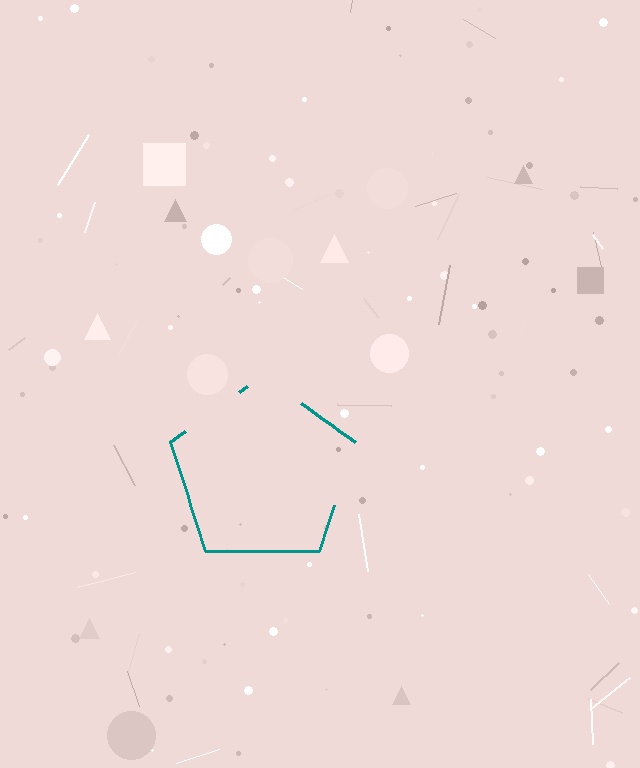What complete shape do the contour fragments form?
The contour fragments form a pentagon.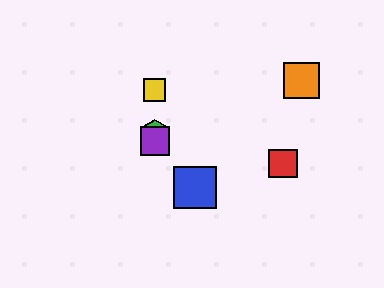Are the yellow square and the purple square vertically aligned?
Yes, both are at x≈155.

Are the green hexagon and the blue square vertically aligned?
No, the green hexagon is at x≈155 and the blue square is at x≈195.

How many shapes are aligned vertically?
3 shapes (the green hexagon, the yellow square, the purple square) are aligned vertically.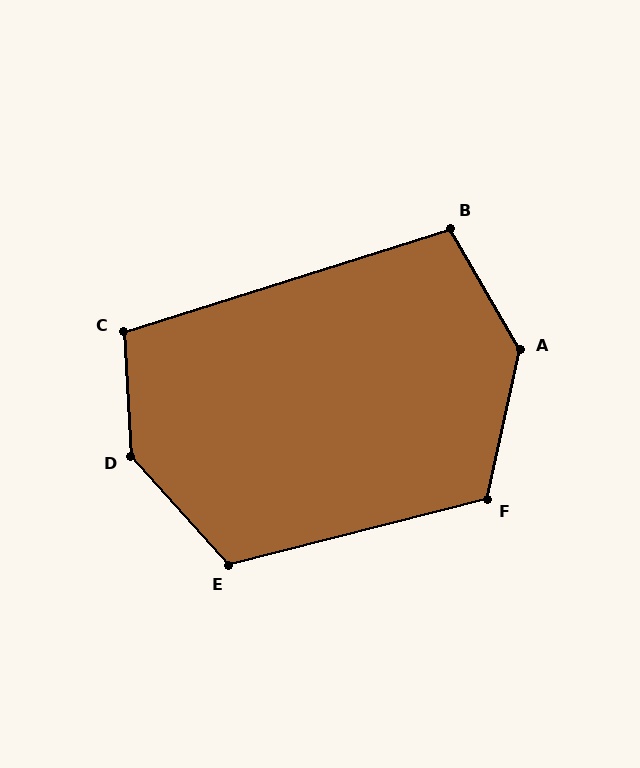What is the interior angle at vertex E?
Approximately 118 degrees (obtuse).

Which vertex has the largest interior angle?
D, at approximately 141 degrees.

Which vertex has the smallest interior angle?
B, at approximately 102 degrees.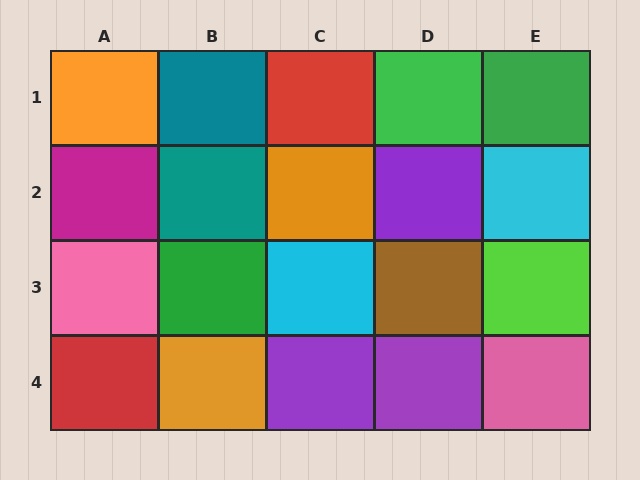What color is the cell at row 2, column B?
Teal.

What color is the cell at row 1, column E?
Green.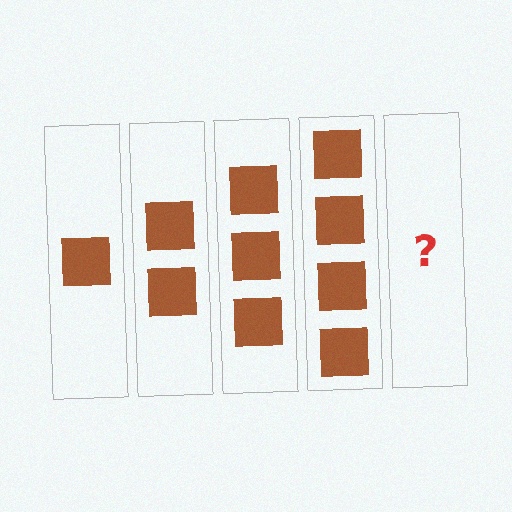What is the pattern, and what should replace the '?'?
The pattern is that each step adds one more square. The '?' should be 5 squares.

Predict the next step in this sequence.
The next step is 5 squares.